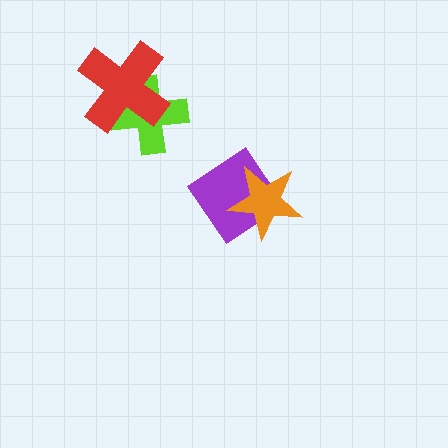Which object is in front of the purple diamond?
The orange star is in front of the purple diamond.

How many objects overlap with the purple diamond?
1 object overlaps with the purple diamond.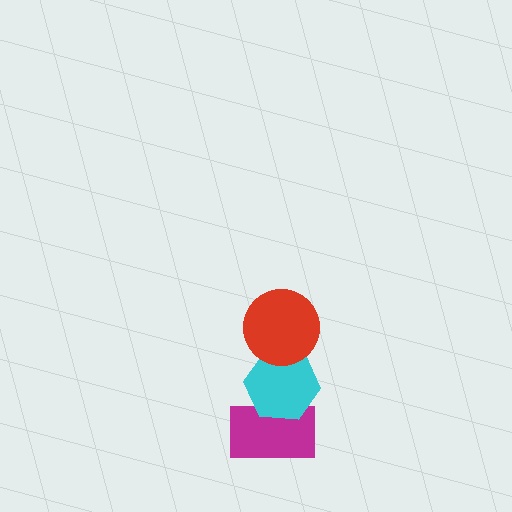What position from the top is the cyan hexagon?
The cyan hexagon is 2nd from the top.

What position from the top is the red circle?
The red circle is 1st from the top.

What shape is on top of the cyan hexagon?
The red circle is on top of the cyan hexagon.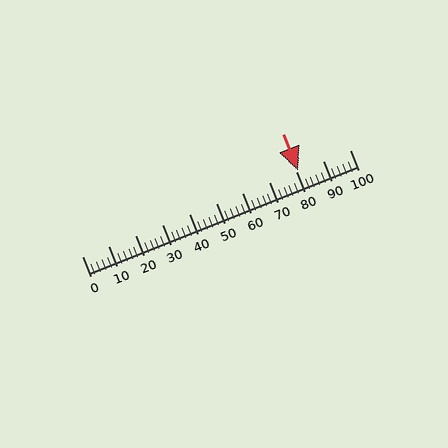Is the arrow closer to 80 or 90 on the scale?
The arrow is closer to 80.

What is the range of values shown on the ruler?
The ruler shows values from 0 to 100.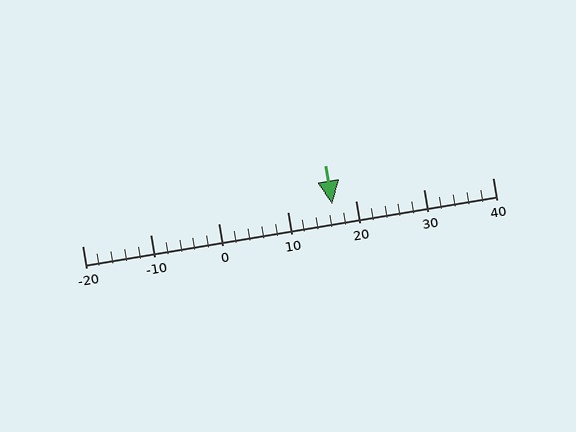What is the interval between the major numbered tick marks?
The major tick marks are spaced 10 units apart.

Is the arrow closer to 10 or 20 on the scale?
The arrow is closer to 20.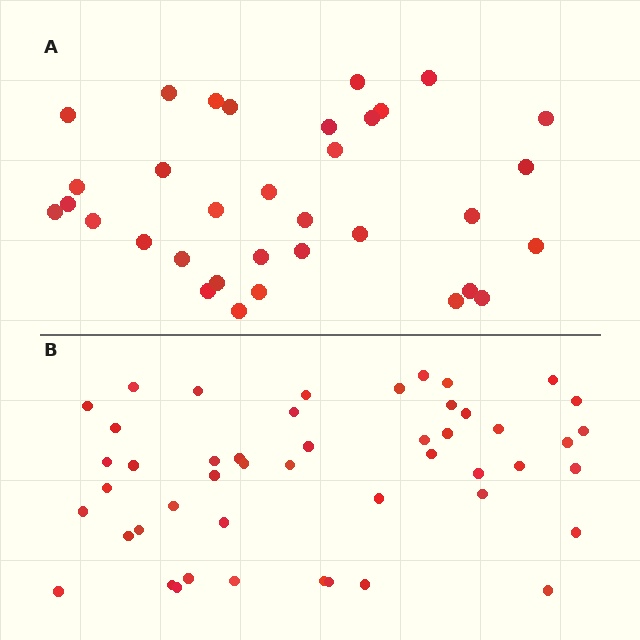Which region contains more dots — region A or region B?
Region B (the bottom region) has more dots.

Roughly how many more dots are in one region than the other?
Region B has approximately 15 more dots than region A.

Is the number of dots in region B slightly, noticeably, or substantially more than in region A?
Region B has noticeably more, but not dramatically so. The ratio is roughly 1.4 to 1.